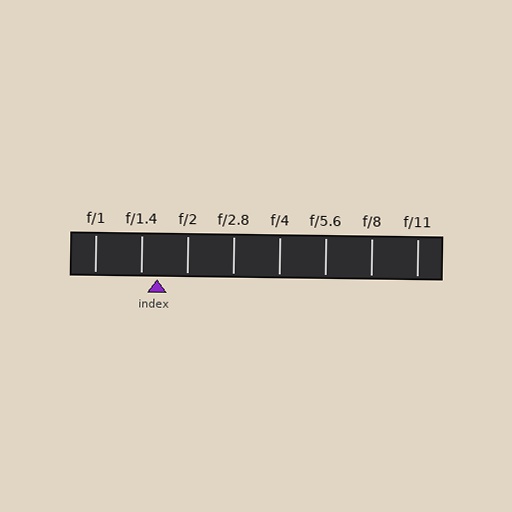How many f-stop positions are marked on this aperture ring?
There are 8 f-stop positions marked.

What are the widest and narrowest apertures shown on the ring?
The widest aperture shown is f/1 and the narrowest is f/11.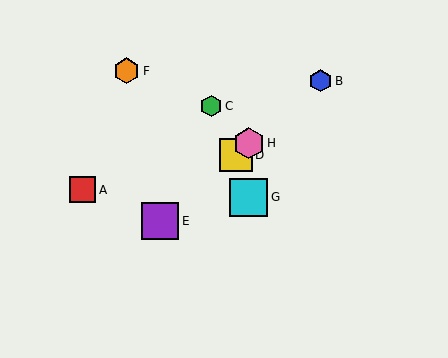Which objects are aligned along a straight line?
Objects B, D, E, H are aligned along a straight line.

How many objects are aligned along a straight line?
4 objects (B, D, E, H) are aligned along a straight line.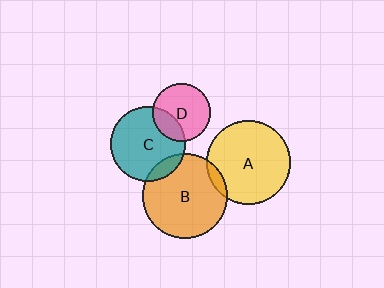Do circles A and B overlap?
Yes.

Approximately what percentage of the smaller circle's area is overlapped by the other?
Approximately 5%.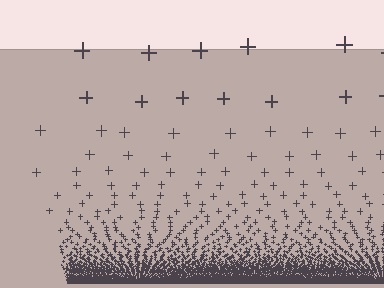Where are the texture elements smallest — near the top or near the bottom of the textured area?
Near the bottom.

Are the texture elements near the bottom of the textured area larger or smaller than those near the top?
Smaller. The gradient is inverted — elements near the bottom are smaller and denser.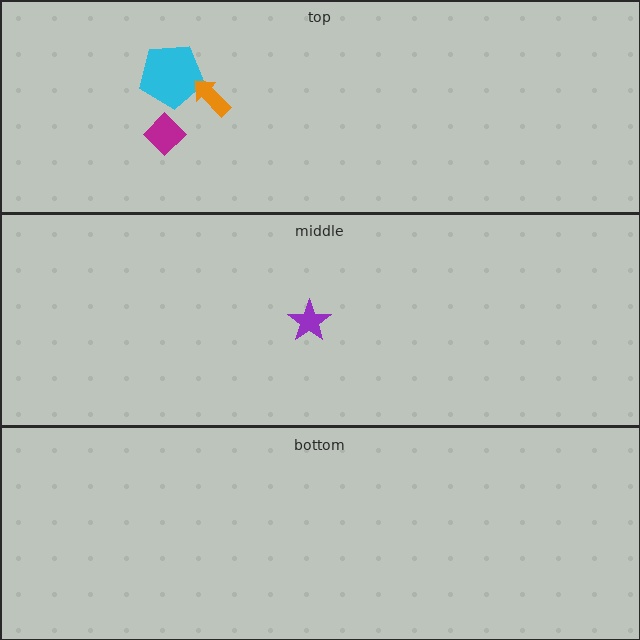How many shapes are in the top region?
3.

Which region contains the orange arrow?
The top region.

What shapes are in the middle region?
The purple star.